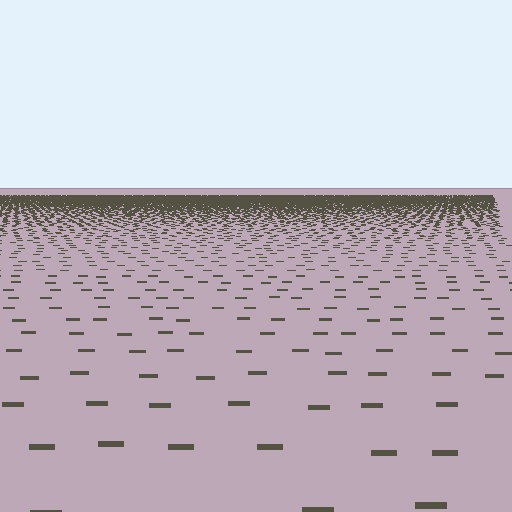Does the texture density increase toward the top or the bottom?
Density increases toward the top.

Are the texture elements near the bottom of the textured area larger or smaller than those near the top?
Larger. Near the bottom, elements are closer to the viewer and appear at a bigger on-screen size.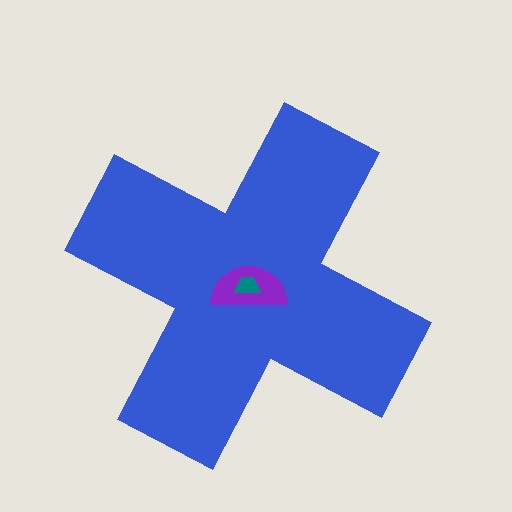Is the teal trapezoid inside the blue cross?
Yes.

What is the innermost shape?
The teal trapezoid.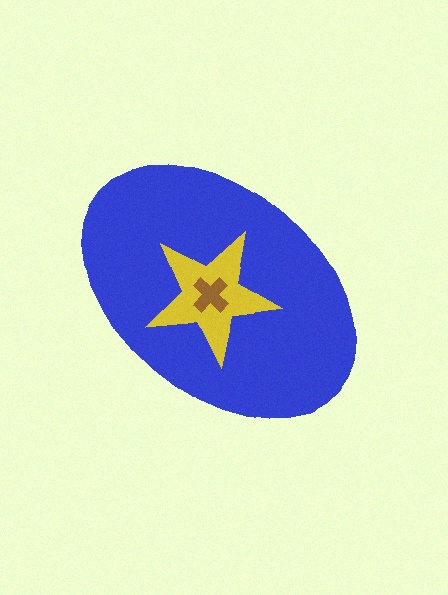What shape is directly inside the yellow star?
The brown cross.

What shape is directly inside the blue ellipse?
The yellow star.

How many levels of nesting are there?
3.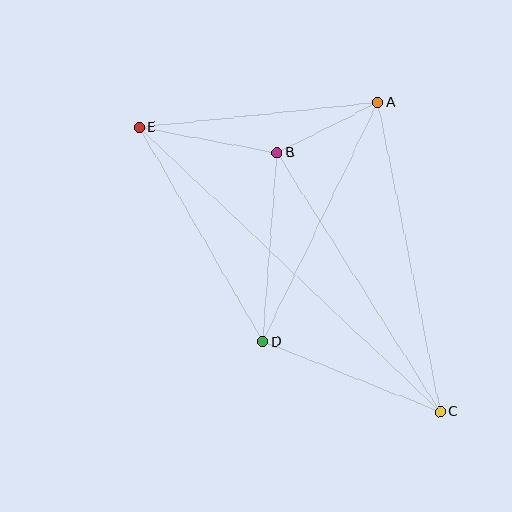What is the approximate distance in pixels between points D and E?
The distance between D and E is approximately 248 pixels.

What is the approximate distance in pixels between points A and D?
The distance between A and D is approximately 266 pixels.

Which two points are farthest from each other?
Points C and E are farthest from each other.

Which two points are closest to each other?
Points A and B are closest to each other.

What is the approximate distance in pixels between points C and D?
The distance between C and D is approximately 191 pixels.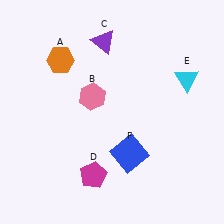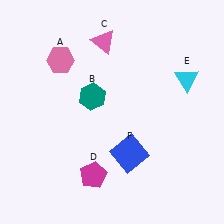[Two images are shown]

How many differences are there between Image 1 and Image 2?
There are 3 differences between the two images.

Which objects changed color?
A changed from orange to pink. B changed from pink to teal. C changed from purple to pink.